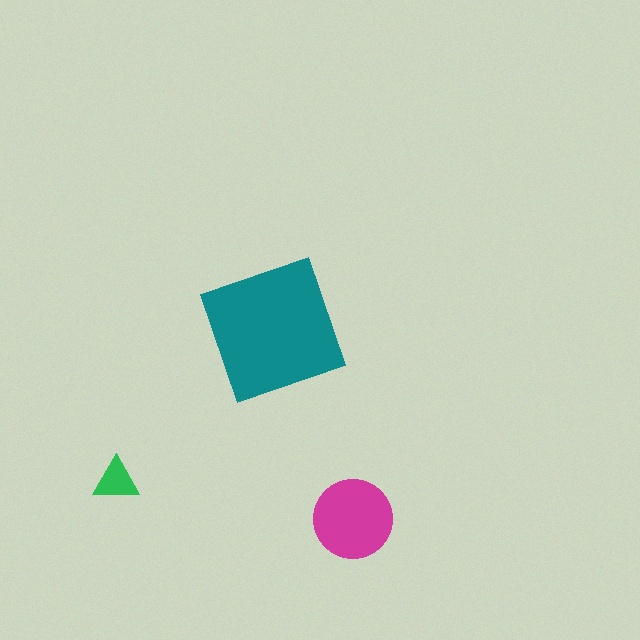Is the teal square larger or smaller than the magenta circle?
Larger.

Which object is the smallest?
The green triangle.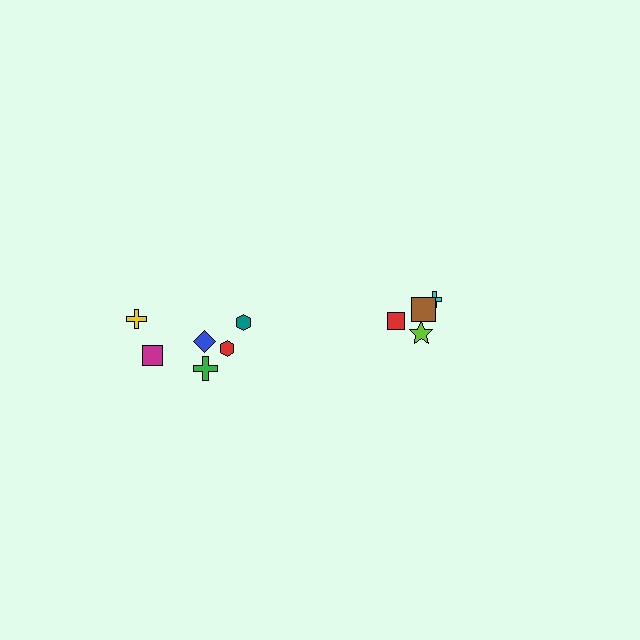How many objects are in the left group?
There are 6 objects.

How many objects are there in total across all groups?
There are 10 objects.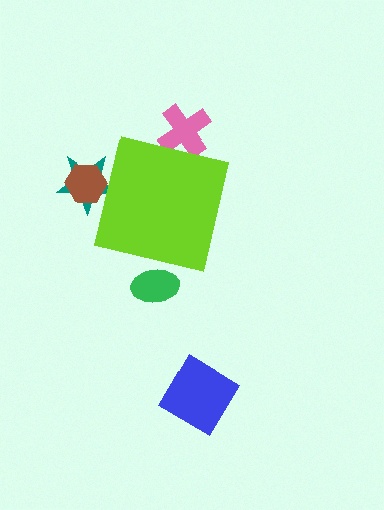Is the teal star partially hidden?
Yes, the teal star is partially hidden behind the lime square.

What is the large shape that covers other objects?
A lime square.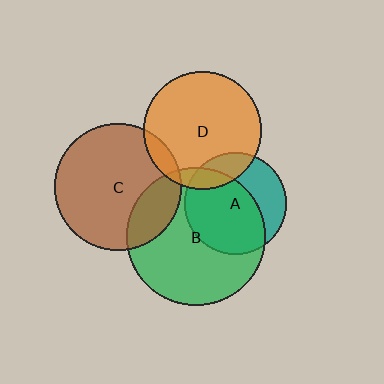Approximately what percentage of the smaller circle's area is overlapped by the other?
Approximately 10%.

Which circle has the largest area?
Circle B (green).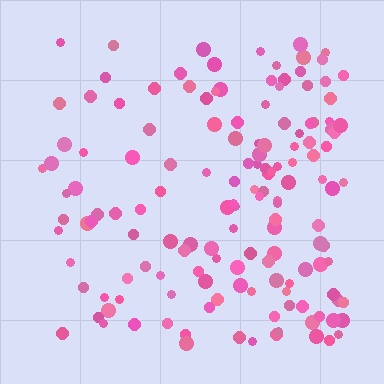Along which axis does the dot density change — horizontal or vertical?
Horizontal.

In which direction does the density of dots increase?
From left to right, with the right side densest.